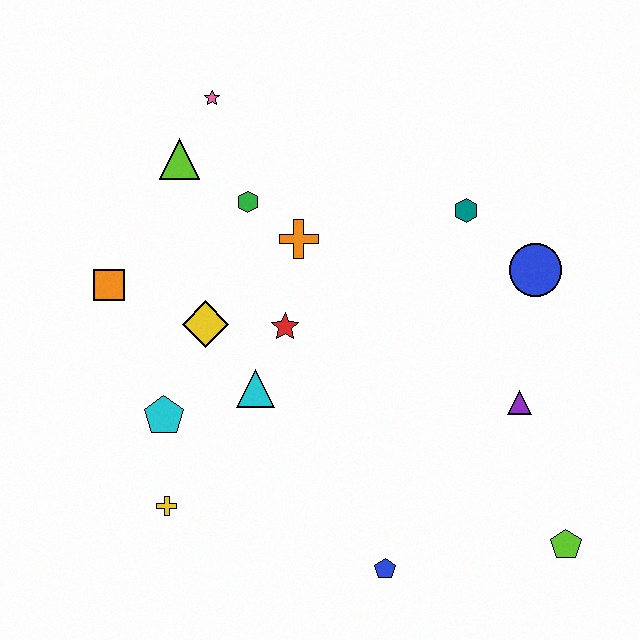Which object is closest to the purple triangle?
The blue circle is closest to the purple triangle.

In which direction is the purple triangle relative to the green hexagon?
The purple triangle is to the right of the green hexagon.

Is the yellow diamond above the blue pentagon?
Yes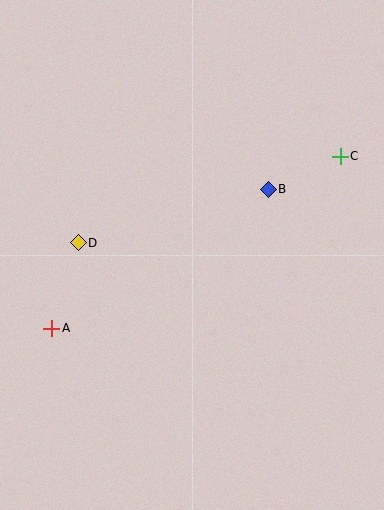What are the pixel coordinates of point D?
Point D is at (78, 243).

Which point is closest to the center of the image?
Point B at (268, 189) is closest to the center.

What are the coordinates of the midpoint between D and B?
The midpoint between D and B is at (173, 216).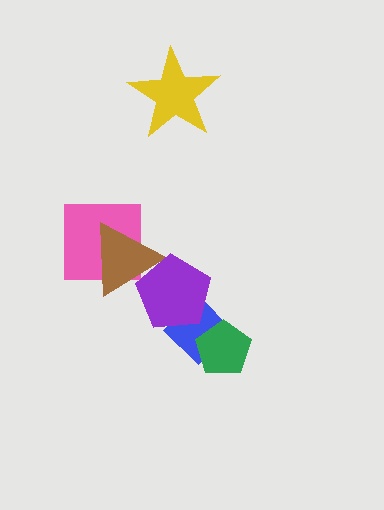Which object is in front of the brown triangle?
The purple pentagon is in front of the brown triangle.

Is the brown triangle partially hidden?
Yes, it is partially covered by another shape.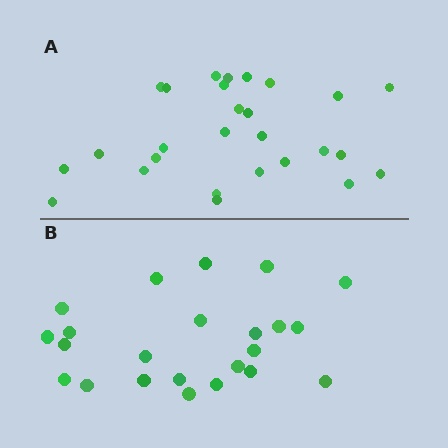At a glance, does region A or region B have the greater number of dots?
Region A (the top region) has more dots.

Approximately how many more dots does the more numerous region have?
Region A has about 4 more dots than region B.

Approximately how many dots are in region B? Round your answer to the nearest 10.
About 20 dots. (The exact count is 23, which rounds to 20.)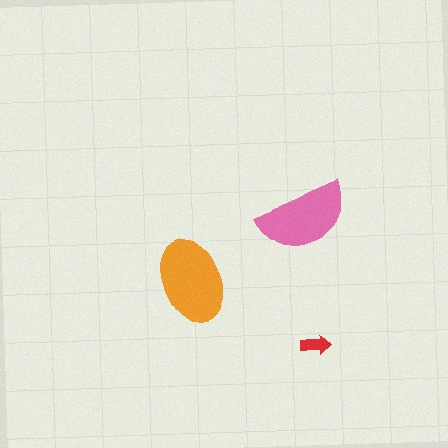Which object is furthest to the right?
The red arrow is rightmost.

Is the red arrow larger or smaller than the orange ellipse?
Smaller.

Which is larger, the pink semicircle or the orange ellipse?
The orange ellipse.